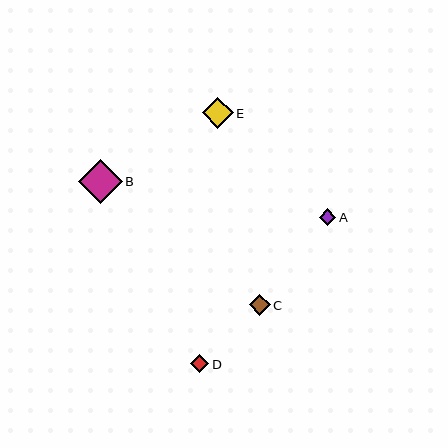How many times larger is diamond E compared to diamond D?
Diamond E is approximately 1.7 times the size of diamond D.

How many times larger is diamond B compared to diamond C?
Diamond B is approximately 2.1 times the size of diamond C.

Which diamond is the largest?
Diamond B is the largest with a size of approximately 44 pixels.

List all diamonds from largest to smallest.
From largest to smallest: B, E, C, D, A.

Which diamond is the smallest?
Diamond A is the smallest with a size of approximately 16 pixels.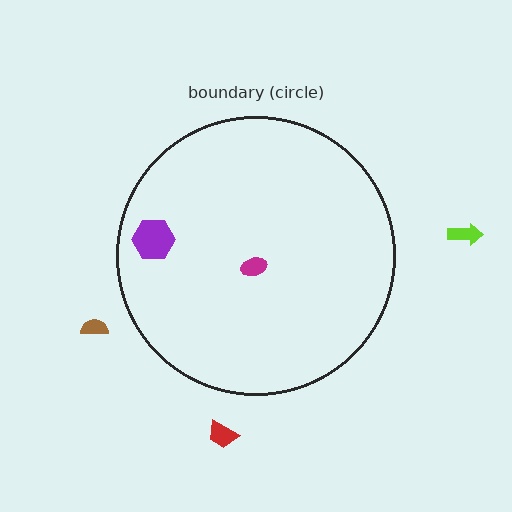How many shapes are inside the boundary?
2 inside, 3 outside.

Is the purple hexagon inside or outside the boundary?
Inside.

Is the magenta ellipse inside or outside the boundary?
Inside.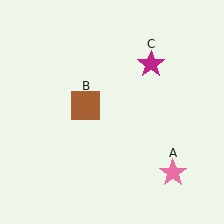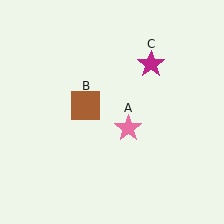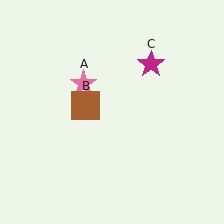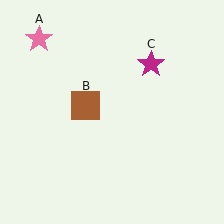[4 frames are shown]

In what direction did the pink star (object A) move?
The pink star (object A) moved up and to the left.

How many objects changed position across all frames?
1 object changed position: pink star (object A).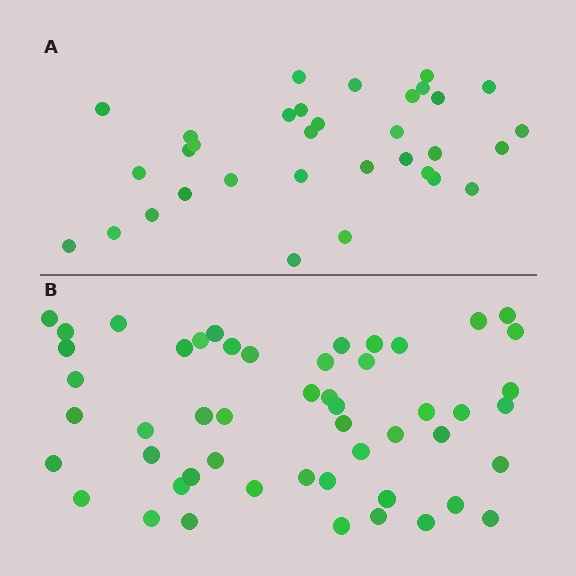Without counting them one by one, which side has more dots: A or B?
Region B (the bottom region) has more dots.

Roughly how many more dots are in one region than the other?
Region B has approximately 20 more dots than region A.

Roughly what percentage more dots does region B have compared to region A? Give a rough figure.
About 55% more.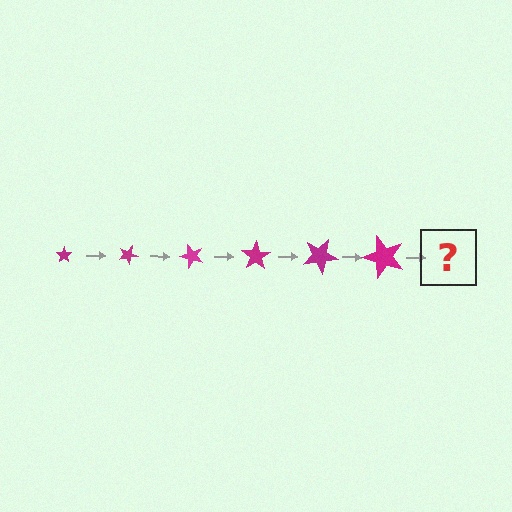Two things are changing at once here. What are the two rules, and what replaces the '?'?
The two rules are that the star grows larger each step and it rotates 25 degrees each step. The '?' should be a star, larger than the previous one and rotated 150 degrees from the start.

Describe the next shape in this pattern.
It should be a star, larger than the previous one and rotated 150 degrees from the start.